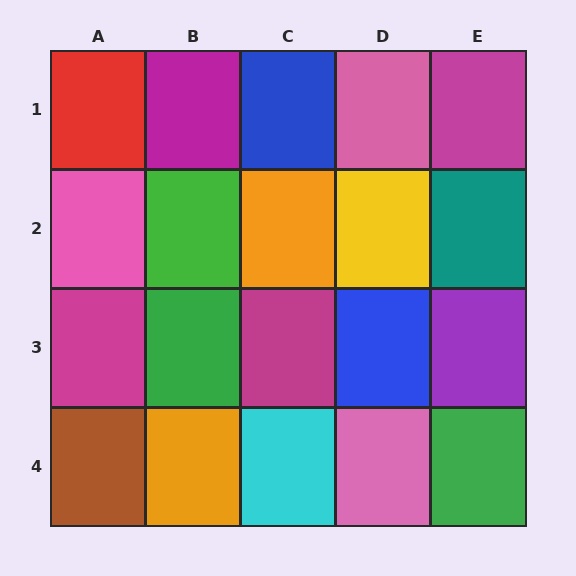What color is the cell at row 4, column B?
Orange.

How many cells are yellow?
1 cell is yellow.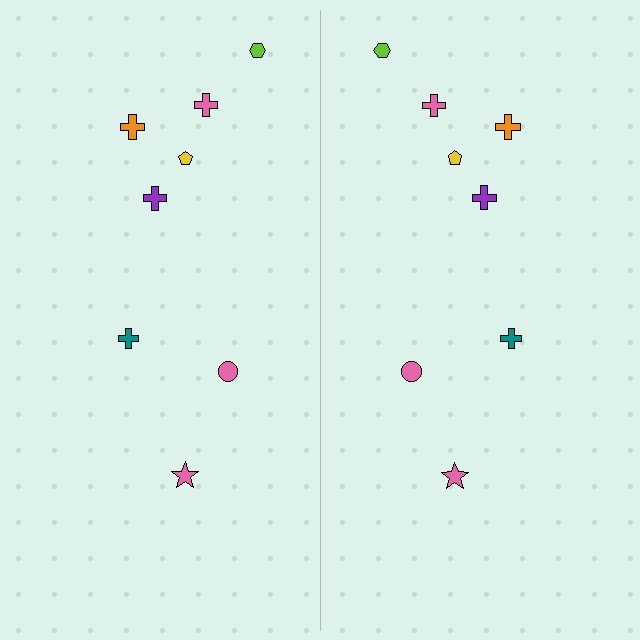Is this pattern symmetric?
Yes, this pattern has bilateral (reflection) symmetry.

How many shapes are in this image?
There are 16 shapes in this image.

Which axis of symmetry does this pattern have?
The pattern has a vertical axis of symmetry running through the center of the image.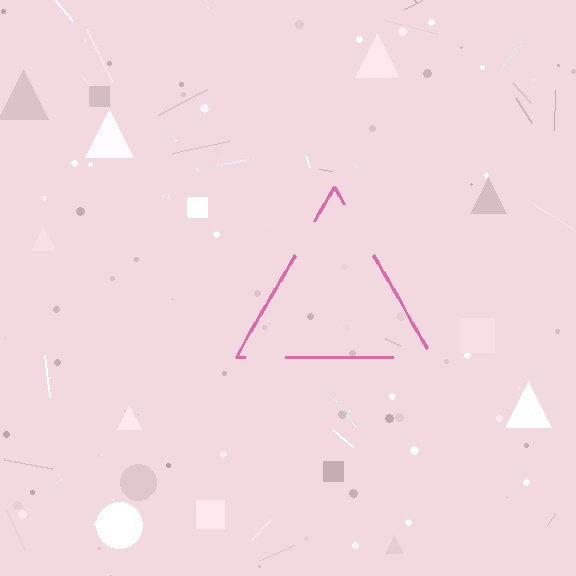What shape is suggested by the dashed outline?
The dashed outline suggests a triangle.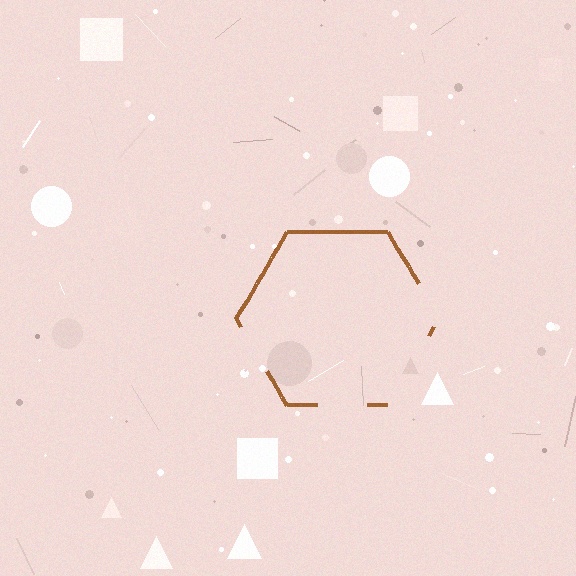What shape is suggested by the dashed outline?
The dashed outline suggests a hexagon.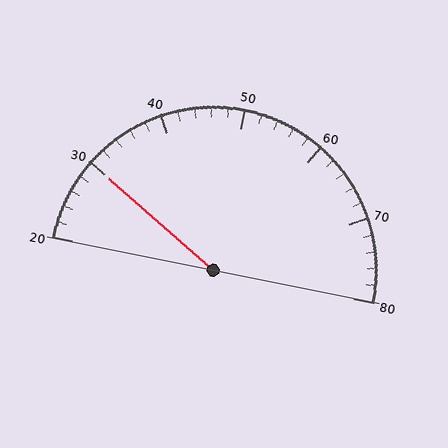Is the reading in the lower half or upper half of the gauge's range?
The reading is in the lower half of the range (20 to 80).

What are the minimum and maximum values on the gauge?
The gauge ranges from 20 to 80.